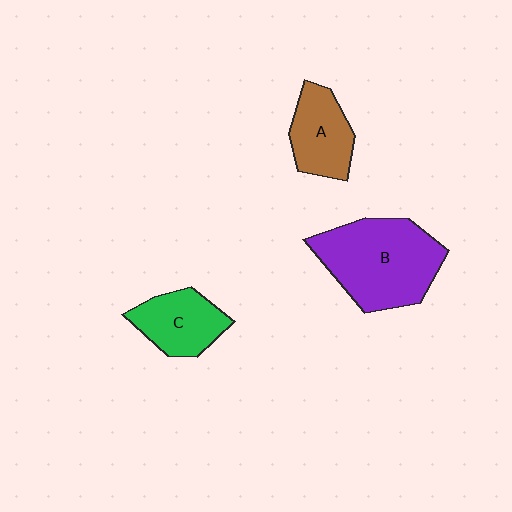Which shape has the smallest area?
Shape C (green).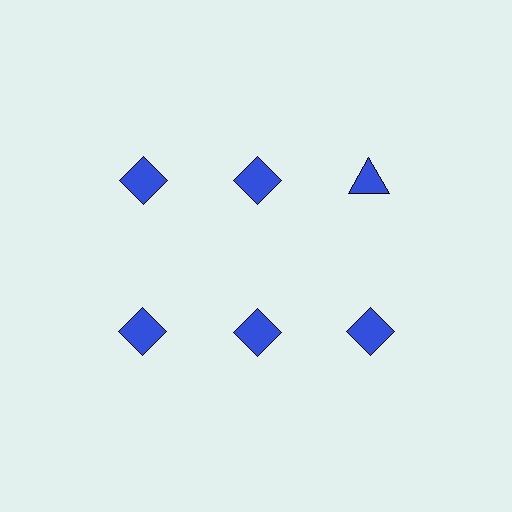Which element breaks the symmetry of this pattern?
The blue triangle in the top row, center column breaks the symmetry. All other shapes are blue diamonds.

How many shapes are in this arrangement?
There are 6 shapes arranged in a grid pattern.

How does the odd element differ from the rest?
It has a different shape: triangle instead of diamond.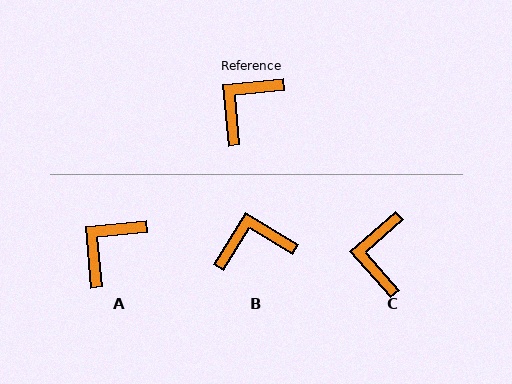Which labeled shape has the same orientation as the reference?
A.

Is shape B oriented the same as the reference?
No, it is off by about 37 degrees.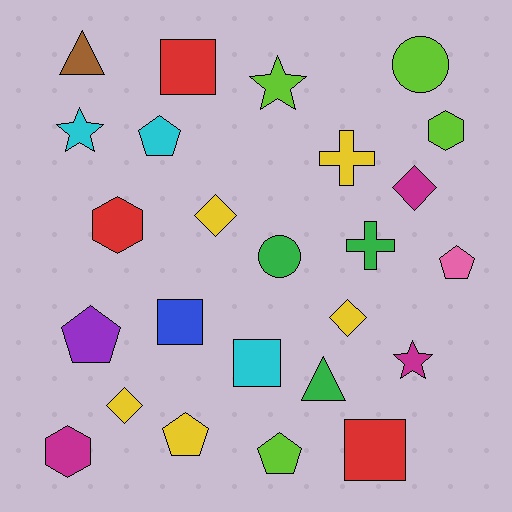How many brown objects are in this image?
There is 1 brown object.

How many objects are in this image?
There are 25 objects.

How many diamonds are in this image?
There are 4 diamonds.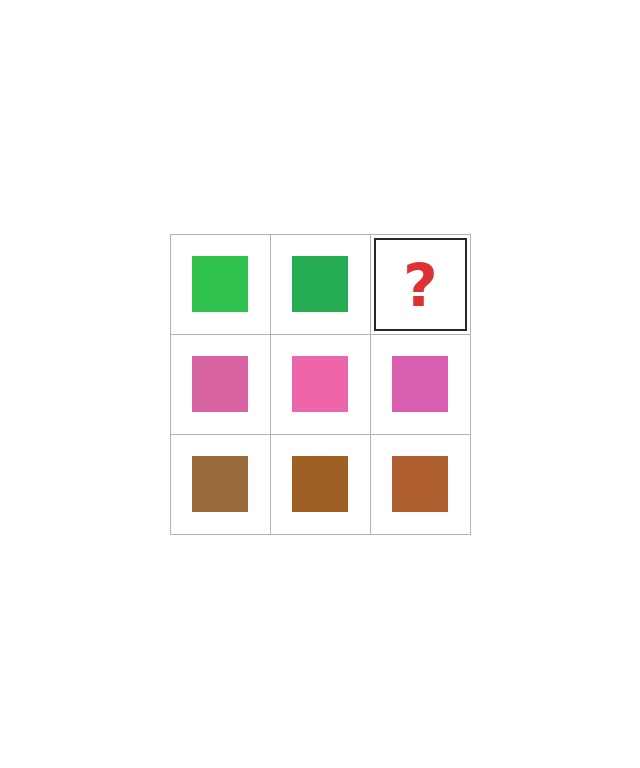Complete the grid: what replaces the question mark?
The question mark should be replaced with a green square.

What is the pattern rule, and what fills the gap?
The rule is that each row has a consistent color. The gap should be filled with a green square.